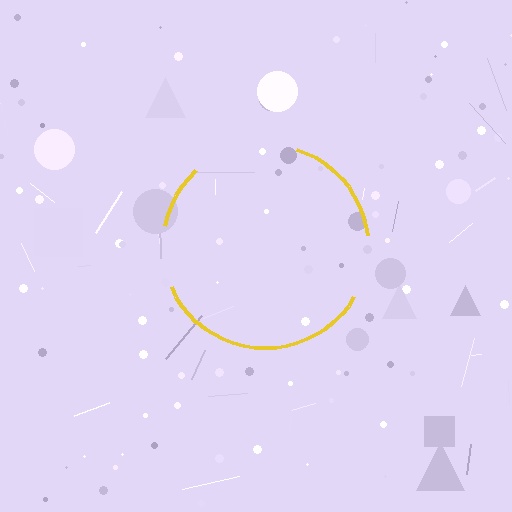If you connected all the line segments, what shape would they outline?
They would outline a circle.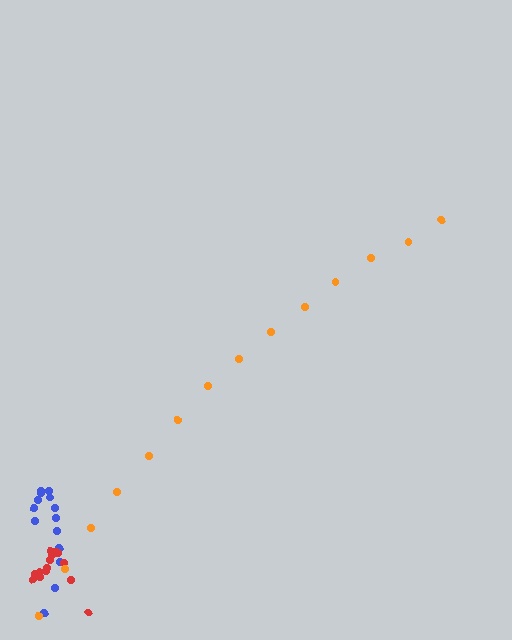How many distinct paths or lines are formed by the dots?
There are 3 distinct paths.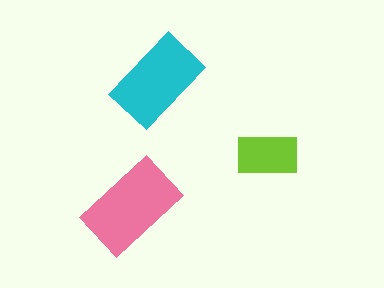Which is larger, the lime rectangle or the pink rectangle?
The pink one.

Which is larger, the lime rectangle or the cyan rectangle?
The cyan one.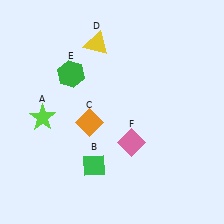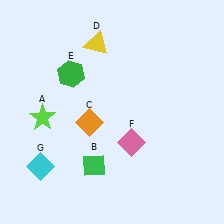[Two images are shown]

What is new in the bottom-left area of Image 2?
A cyan diamond (G) was added in the bottom-left area of Image 2.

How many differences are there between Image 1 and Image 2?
There is 1 difference between the two images.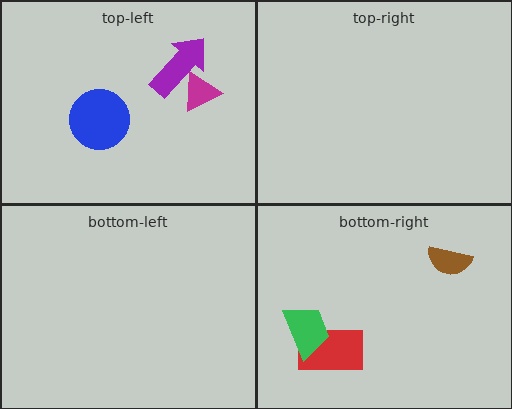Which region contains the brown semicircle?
The bottom-right region.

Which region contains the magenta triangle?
The top-left region.